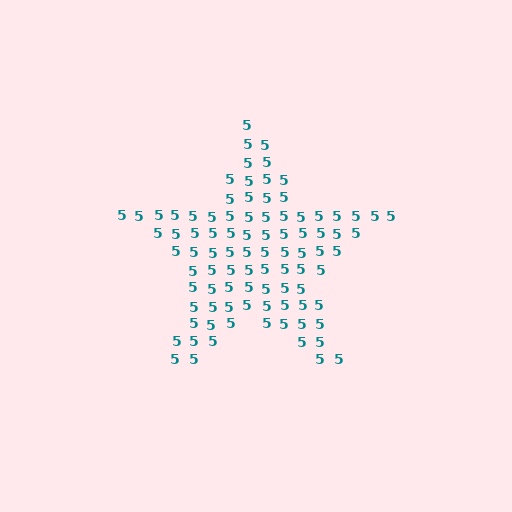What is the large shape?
The large shape is a star.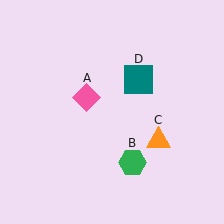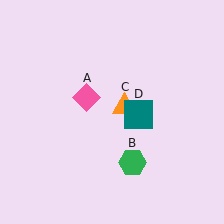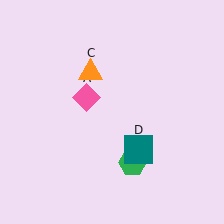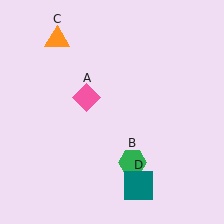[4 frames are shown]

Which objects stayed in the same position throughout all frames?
Pink diamond (object A) and green hexagon (object B) remained stationary.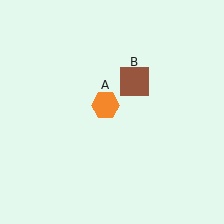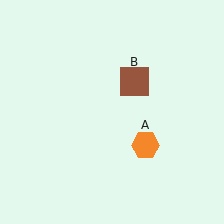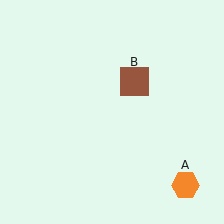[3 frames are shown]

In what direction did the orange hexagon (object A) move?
The orange hexagon (object A) moved down and to the right.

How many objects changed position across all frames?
1 object changed position: orange hexagon (object A).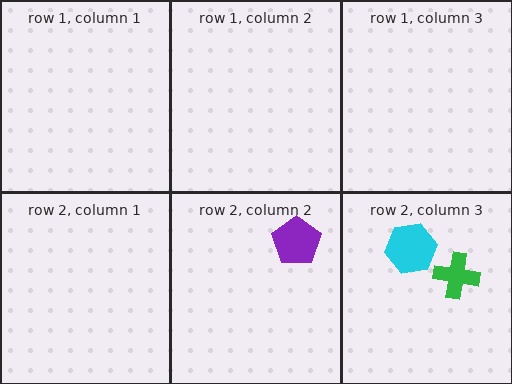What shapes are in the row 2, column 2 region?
The purple pentagon.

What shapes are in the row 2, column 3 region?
The cyan hexagon, the green cross.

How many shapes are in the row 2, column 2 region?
1.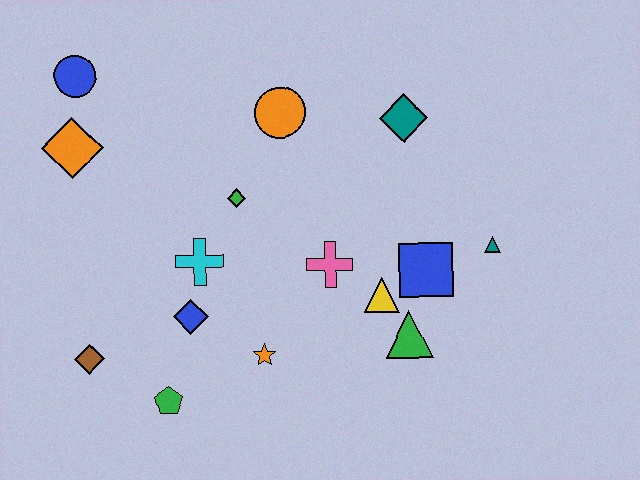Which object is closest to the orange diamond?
The blue circle is closest to the orange diamond.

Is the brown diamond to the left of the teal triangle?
Yes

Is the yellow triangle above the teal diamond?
No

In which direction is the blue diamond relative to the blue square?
The blue diamond is to the left of the blue square.